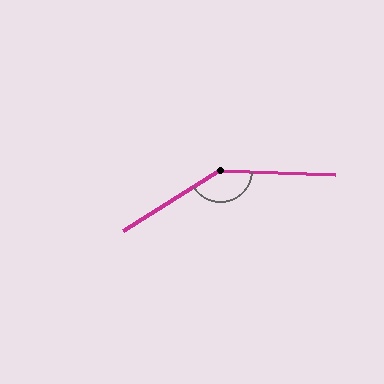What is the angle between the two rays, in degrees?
Approximately 146 degrees.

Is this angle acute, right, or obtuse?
It is obtuse.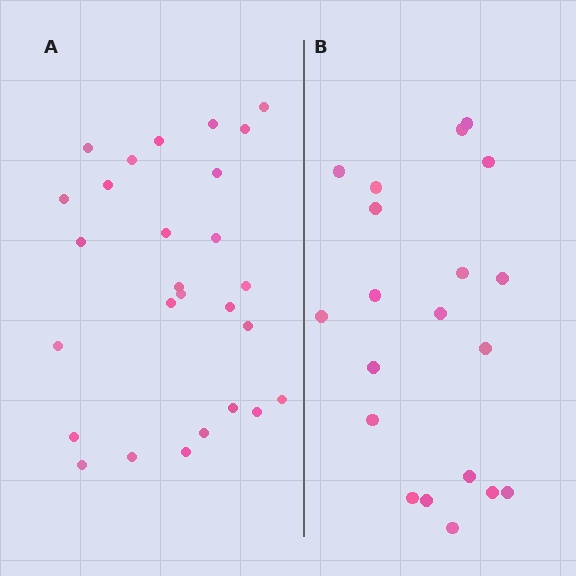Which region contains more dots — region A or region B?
Region A (the left region) has more dots.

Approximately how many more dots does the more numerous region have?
Region A has roughly 8 or so more dots than region B.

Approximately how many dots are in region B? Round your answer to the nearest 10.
About 20 dots.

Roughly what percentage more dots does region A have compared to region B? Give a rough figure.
About 35% more.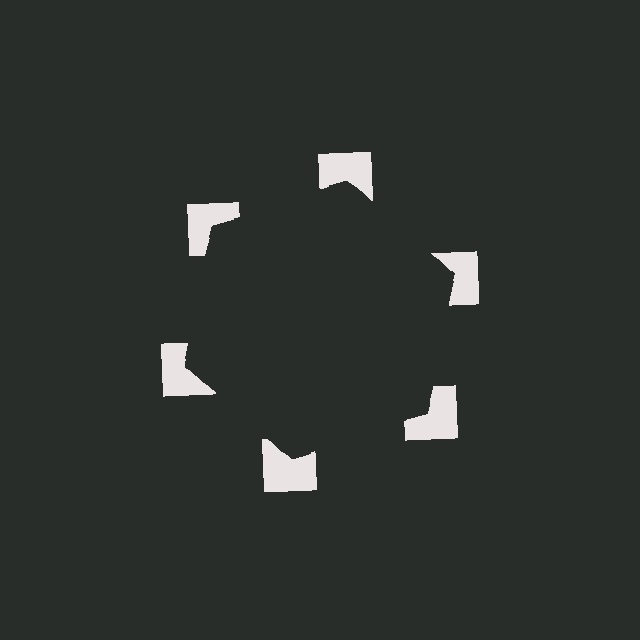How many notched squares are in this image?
There are 6 — one at each vertex of the illusory hexagon.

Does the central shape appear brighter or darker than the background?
It typically appears slightly darker than the background, even though no actual brightness change is drawn.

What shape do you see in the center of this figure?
An illusory hexagon — its edges are inferred from the aligned wedge cuts in the notched squares, not physically drawn.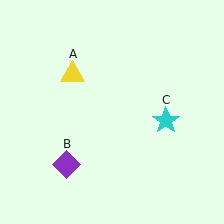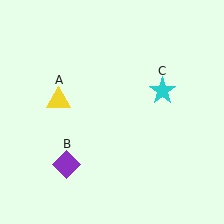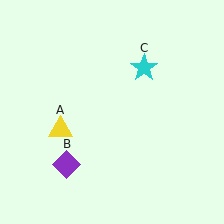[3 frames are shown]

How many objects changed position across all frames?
2 objects changed position: yellow triangle (object A), cyan star (object C).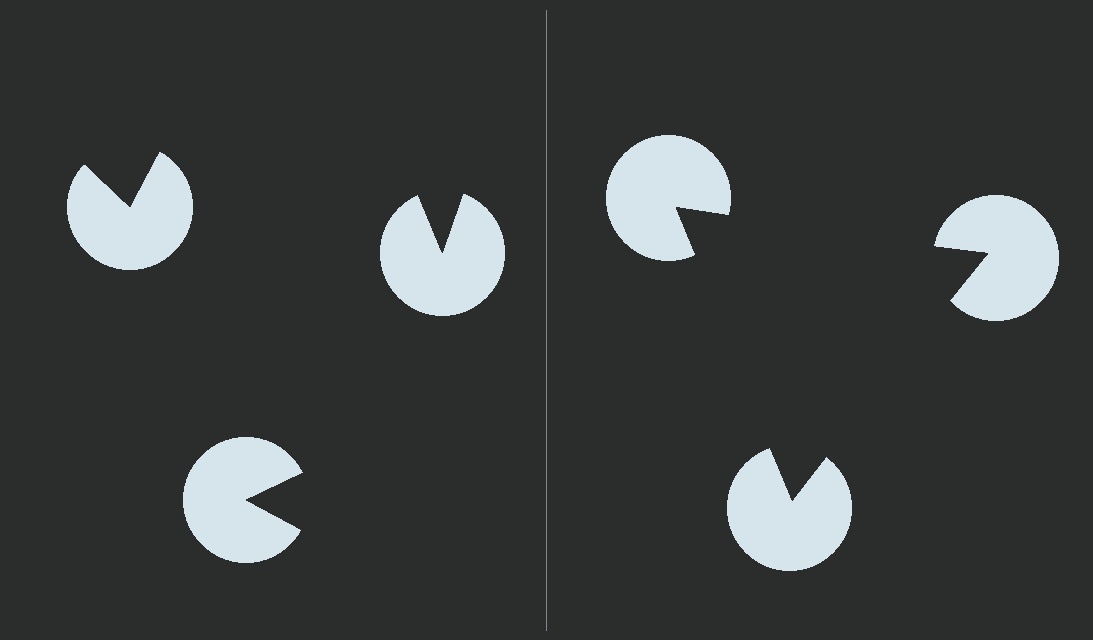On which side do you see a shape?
An illusory triangle appears on the right side. On the left side the wedge cuts are rotated, so no coherent shape forms.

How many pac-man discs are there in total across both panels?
6 — 3 on each side.